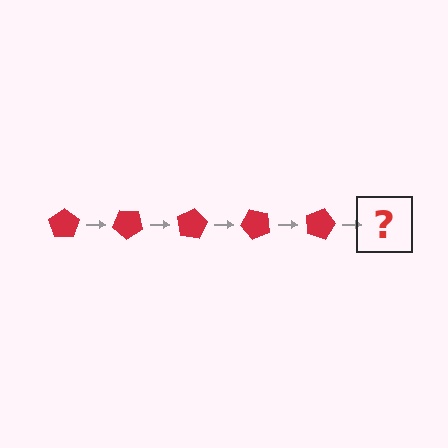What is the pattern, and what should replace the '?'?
The pattern is that the pentagon rotates 40 degrees each step. The '?' should be a red pentagon rotated 200 degrees.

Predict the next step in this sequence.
The next step is a red pentagon rotated 200 degrees.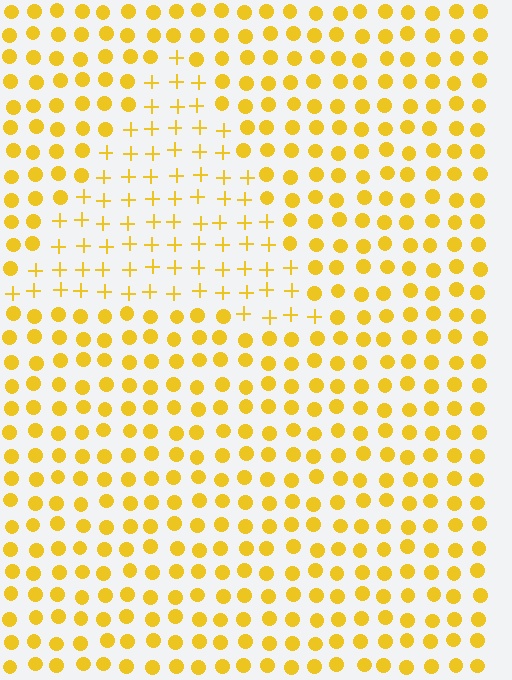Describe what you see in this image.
The image is filled with small yellow elements arranged in a uniform grid. A triangle-shaped region contains plus signs, while the surrounding area contains circles. The boundary is defined purely by the change in element shape.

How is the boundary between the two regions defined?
The boundary is defined by a change in element shape: plus signs inside vs. circles outside. All elements share the same color and spacing.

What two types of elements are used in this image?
The image uses plus signs inside the triangle region and circles outside it.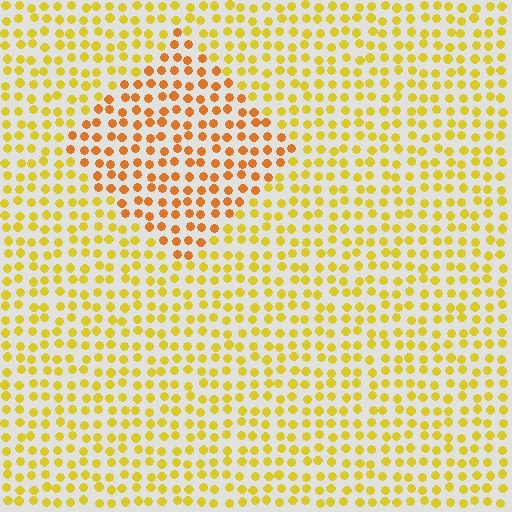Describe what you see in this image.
The image is filled with small yellow elements in a uniform arrangement. A diamond-shaped region is visible where the elements are tinted to a slightly different hue, forming a subtle color boundary.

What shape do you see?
I see a diamond.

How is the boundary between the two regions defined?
The boundary is defined purely by a slight shift in hue (about 29 degrees). Spacing, size, and orientation are identical on both sides.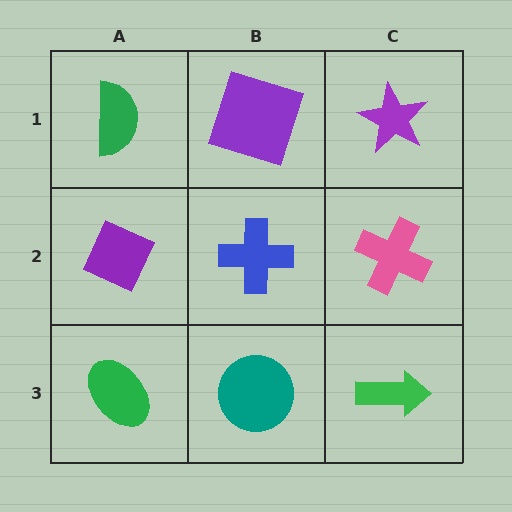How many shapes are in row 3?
3 shapes.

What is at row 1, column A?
A green semicircle.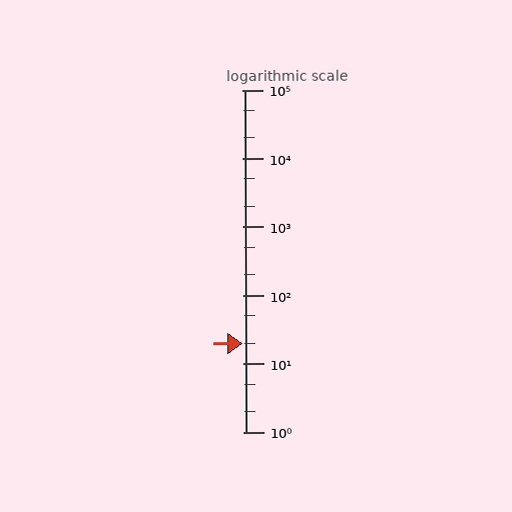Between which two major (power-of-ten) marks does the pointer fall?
The pointer is between 10 and 100.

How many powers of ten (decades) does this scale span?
The scale spans 5 decades, from 1 to 100000.